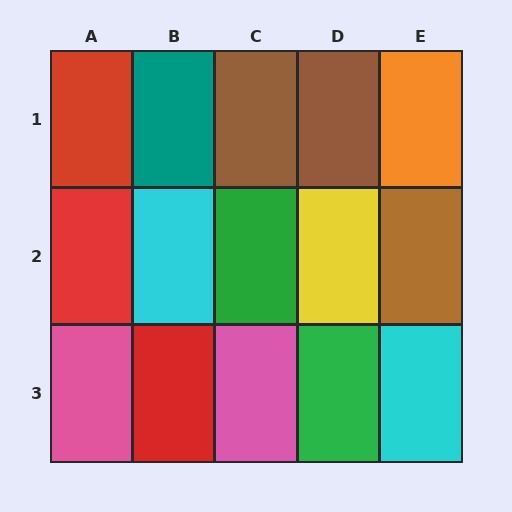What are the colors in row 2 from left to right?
Red, cyan, green, yellow, brown.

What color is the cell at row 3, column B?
Red.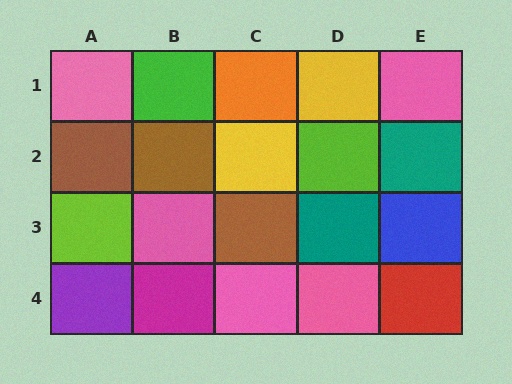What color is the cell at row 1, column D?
Yellow.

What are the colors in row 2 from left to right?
Brown, brown, yellow, lime, teal.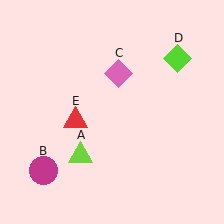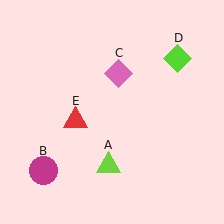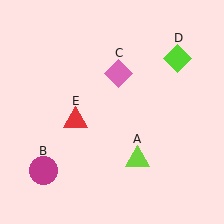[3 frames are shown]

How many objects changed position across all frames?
1 object changed position: lime triangle (object A).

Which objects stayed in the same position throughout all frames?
Magenta circle (object B) and pink diamond (object C) and lime diamond (object D) and red triangle (object E) remained stationary.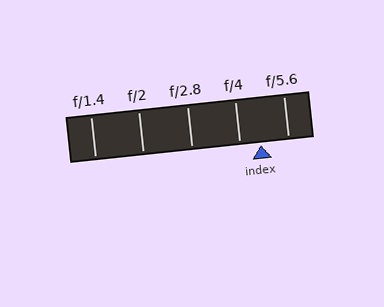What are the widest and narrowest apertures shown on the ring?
The widest aperture shown is f/1.4 and the narrowest is f/5.6.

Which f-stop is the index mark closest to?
The index mark is closest to f/4.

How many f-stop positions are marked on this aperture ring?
There are 5 f-stop positions marked.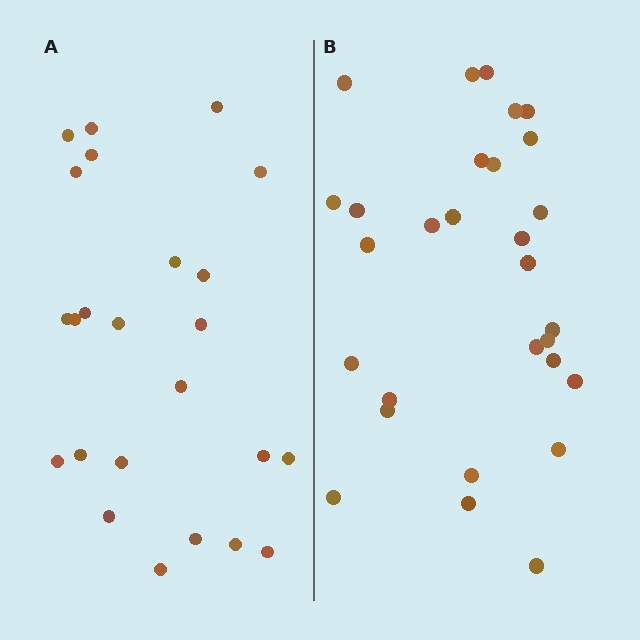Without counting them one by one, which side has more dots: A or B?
Region B (the right region) has more dots.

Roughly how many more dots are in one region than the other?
Region B has about 5 more dots than region A.